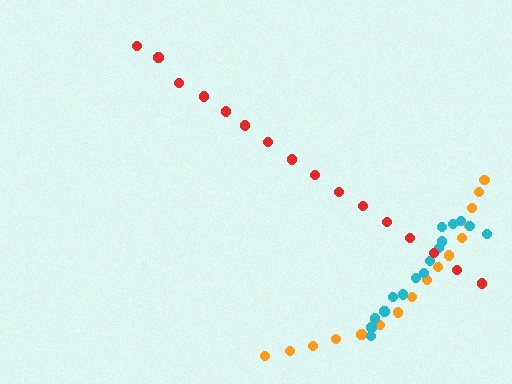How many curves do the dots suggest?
There are 3 distinct paths.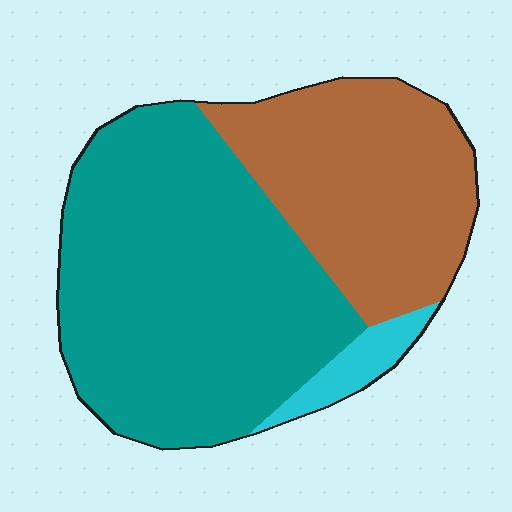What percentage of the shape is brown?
Brown covers about 35% of the shape.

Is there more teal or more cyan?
Teal.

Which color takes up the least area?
Cyan, at roughly 5%.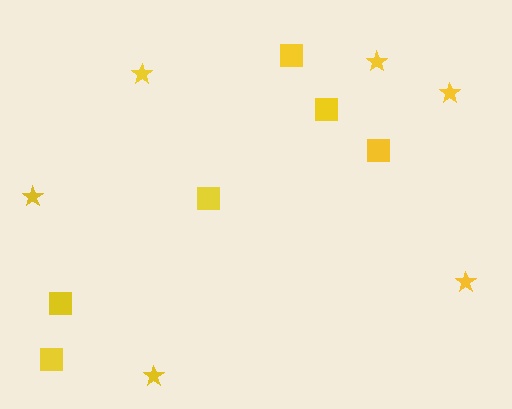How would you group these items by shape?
There are 2 groups: one group of squares (6) and one group of stars (6).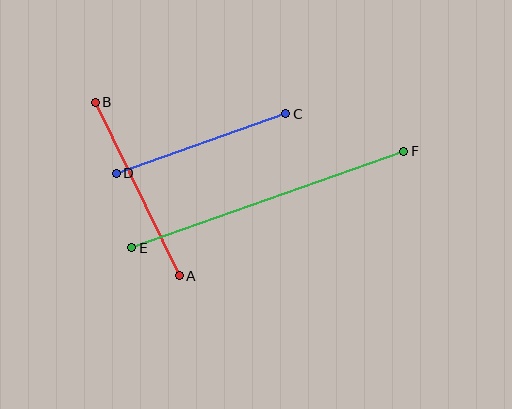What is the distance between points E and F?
The distance is approximately 289 pixels.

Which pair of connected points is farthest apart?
Points E and F are farthest apart.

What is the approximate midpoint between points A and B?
The midpoint is at approximately (137, 189) pixels.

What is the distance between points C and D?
The distance is approximately 179 pixels.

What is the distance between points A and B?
The distance is approximately 193 pixels.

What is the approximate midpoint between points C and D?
The midpoint is at approximately (201, 144) pixels.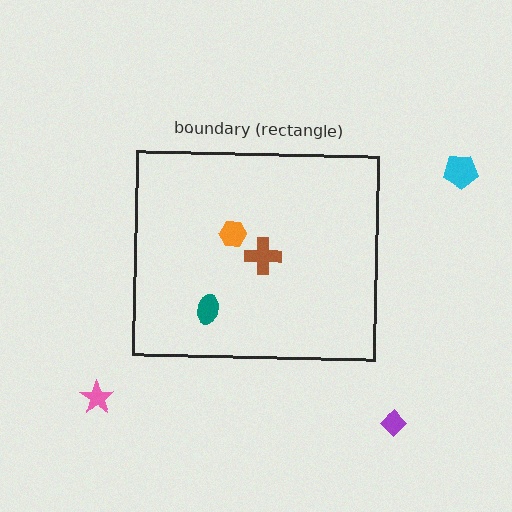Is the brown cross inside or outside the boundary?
Inside.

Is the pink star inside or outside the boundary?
Outside.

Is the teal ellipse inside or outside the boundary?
Inside.